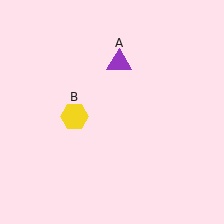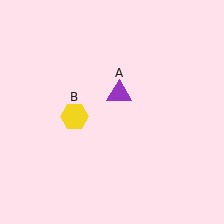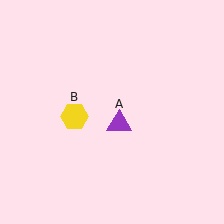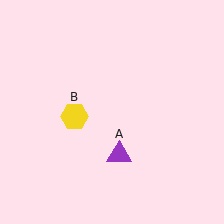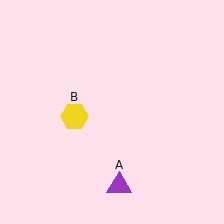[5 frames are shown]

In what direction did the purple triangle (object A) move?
The purple triangle (object A) moved down.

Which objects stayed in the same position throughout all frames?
Yellow hexagon (object B) remained stationary.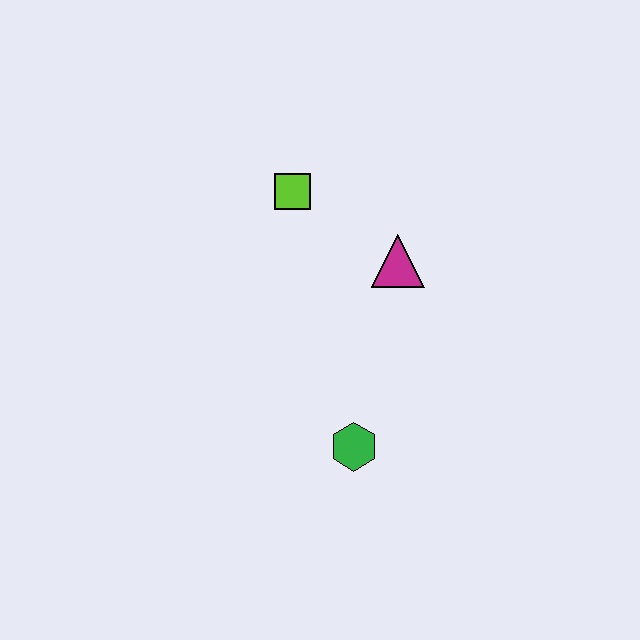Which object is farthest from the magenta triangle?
The green hexagon is farthest from the magenta triangle.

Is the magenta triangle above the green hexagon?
Yes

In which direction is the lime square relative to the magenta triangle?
The lime square is to the left of the magenta triangle.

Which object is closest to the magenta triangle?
The lime square is closest to the magenta triangle.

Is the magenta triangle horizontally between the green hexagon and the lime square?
No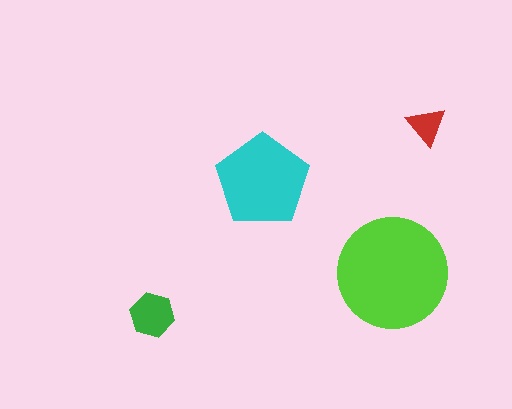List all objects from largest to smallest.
The lime circle, the cyan pentagon, the green hexagon, the red triangle.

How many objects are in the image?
There are 4 objects in the image.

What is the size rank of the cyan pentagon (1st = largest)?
2nd.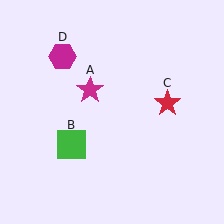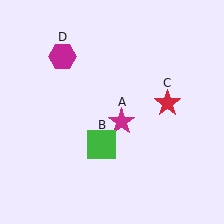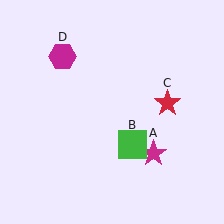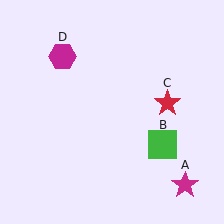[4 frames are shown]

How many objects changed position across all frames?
2 objects changed position: magenta star (object A), green square (object B).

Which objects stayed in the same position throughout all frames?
Red star (object C) and magenta hexagon (object D) remained stationary.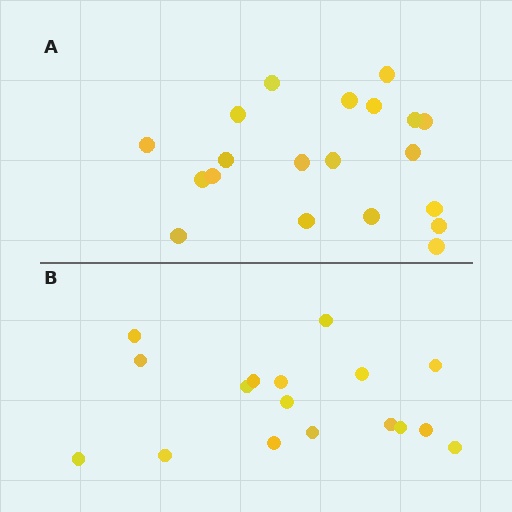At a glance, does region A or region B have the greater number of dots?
Region A (the top region) has more dots.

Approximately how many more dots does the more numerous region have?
Region A has just a few more — roughly 2 or 3 more dots than region B.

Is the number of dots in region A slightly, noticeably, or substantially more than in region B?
Region A has only slightly more — the two regions are fairly close. The ratio is roughly 1.2 to 1.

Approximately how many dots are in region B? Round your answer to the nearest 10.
About 20 dots. (The exact count is 17, which rounds to 20.)